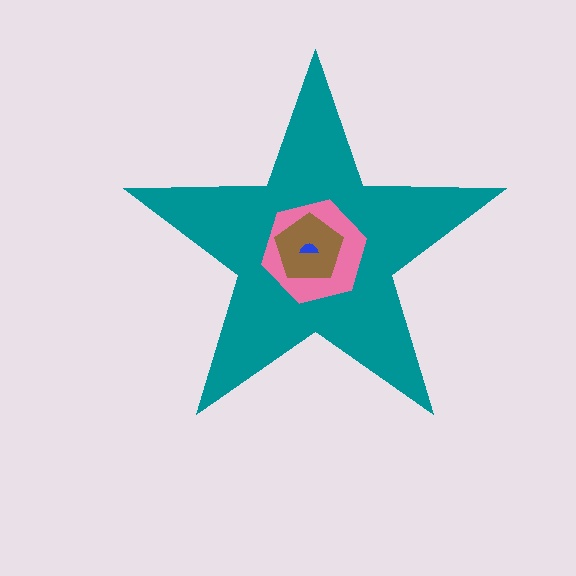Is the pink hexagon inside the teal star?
Yes.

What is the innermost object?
The blue semicircle.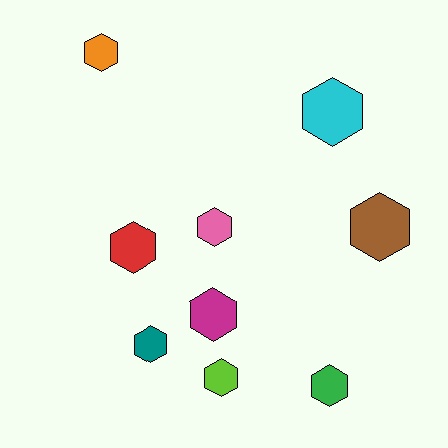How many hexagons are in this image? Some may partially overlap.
There are 9 hexagons.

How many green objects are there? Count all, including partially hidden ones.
There is 1 green object.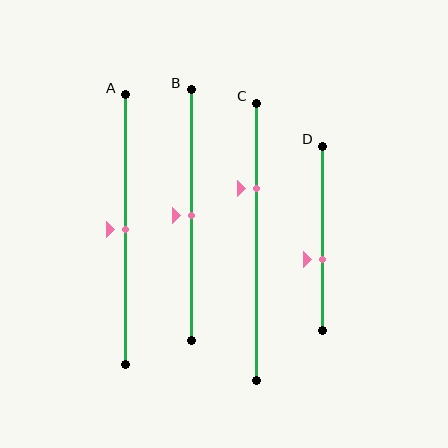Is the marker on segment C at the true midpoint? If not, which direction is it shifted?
No, the marker on segment C is shifted upward by about 19% of the segment length.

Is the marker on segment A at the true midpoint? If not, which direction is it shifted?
Yes, the marker on segment A is at the true midpoint.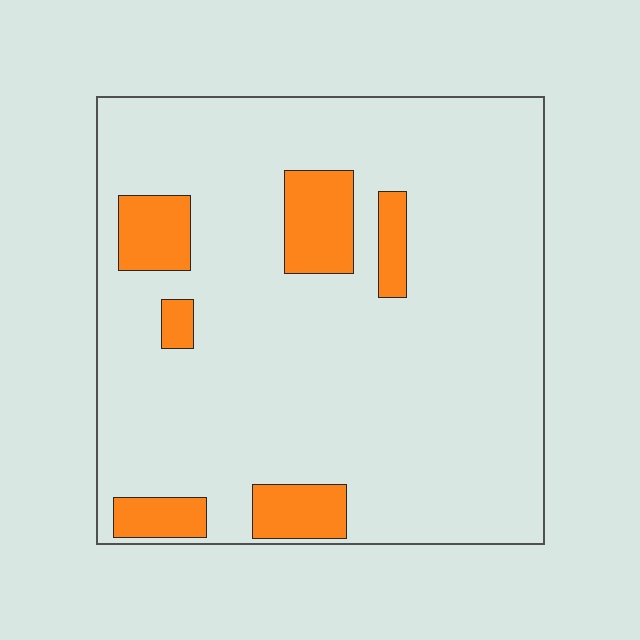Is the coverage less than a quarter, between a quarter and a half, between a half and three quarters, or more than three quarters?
Less than a quarter.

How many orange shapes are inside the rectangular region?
6.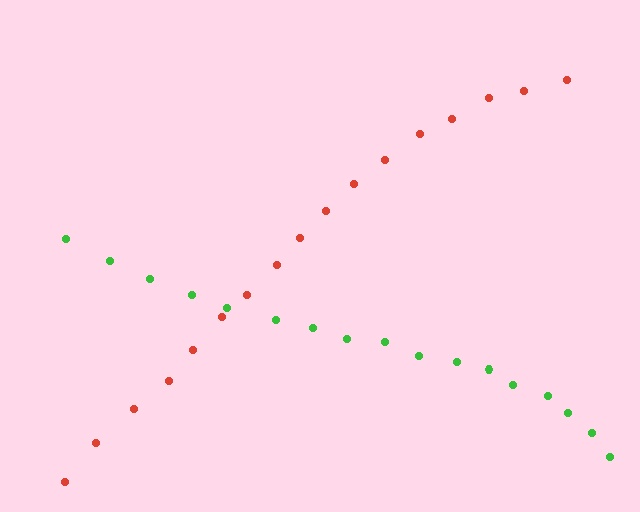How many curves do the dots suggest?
There are 2 distinct paths.